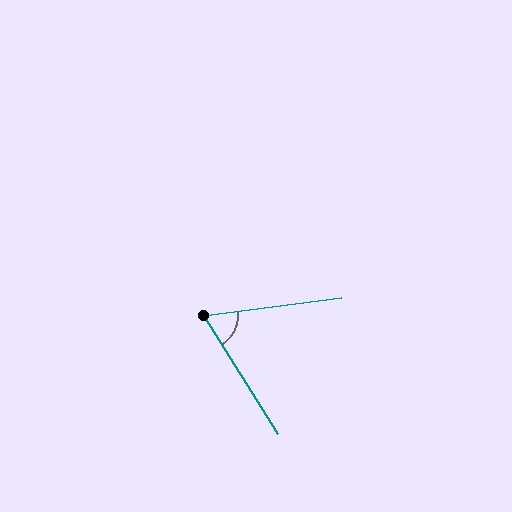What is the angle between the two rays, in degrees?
Approximately 65 degrees.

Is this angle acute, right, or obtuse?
It is acute.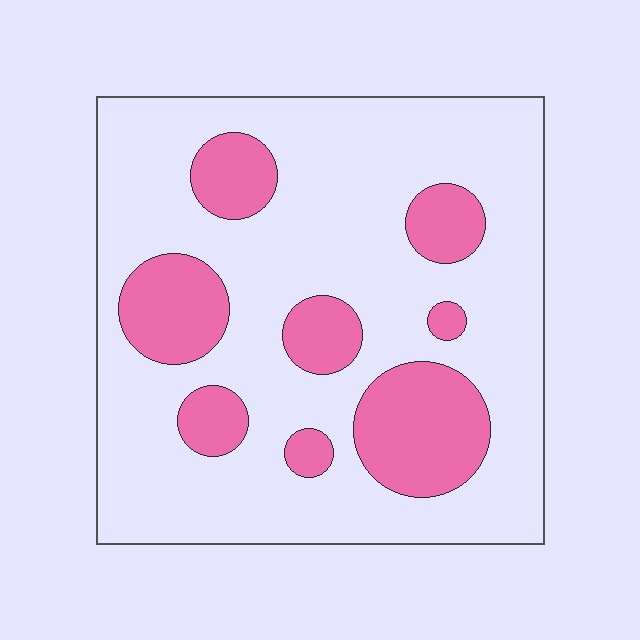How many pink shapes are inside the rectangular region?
8.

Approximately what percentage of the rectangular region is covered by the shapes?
Approximately 25%.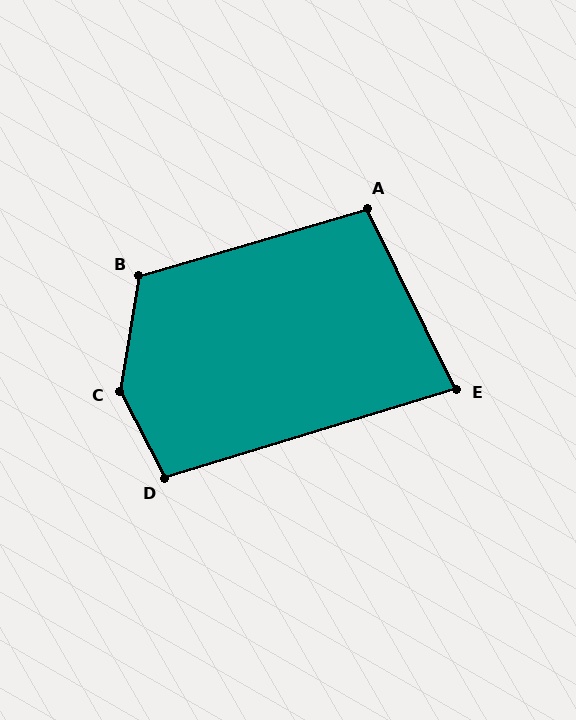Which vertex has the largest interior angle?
C, at approximately 143 degrees.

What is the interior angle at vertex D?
Approximately 100 degrees (obtuse).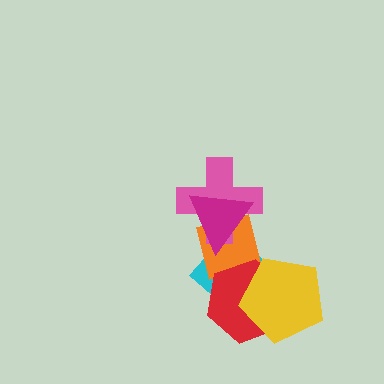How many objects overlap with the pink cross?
3 objects overlap with the pink cross.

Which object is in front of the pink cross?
The magenta triangle is in front of the pink cross.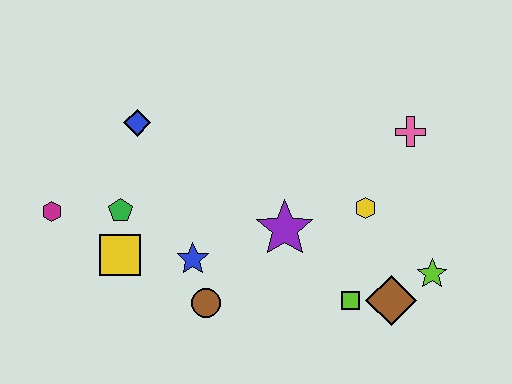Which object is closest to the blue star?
The brown circle is closest to the blue star.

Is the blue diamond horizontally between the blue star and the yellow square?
Yes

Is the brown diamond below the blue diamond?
Yes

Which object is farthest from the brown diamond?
The magenta hexagon is farthest from the brown diamond.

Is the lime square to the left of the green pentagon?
No